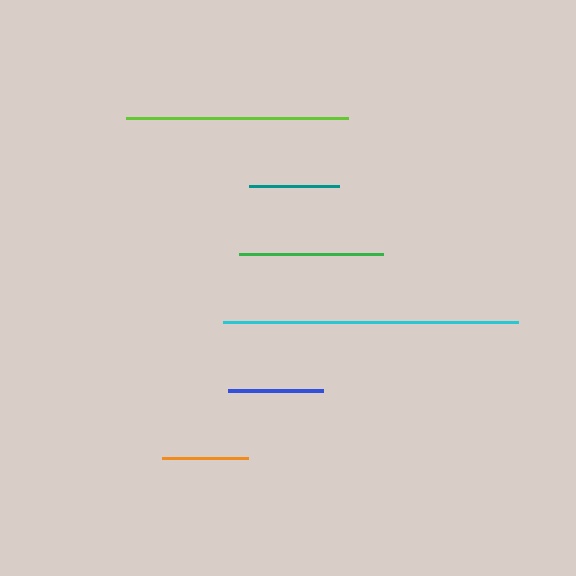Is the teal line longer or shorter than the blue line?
The blue line is longer than the teal line.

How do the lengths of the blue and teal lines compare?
The blue and teal lines are approximately the same length.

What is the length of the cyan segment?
The cyan segment is approximately 295 pixels long.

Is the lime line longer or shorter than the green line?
The lime line is longer than the green line.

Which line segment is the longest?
The cyan line is the longest at approximately 295 pixels.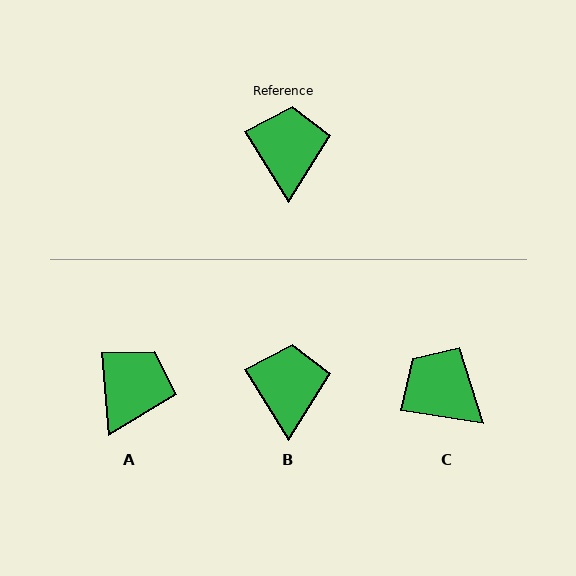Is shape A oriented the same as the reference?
No, it is off by about 27 degrees.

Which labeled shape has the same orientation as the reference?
B.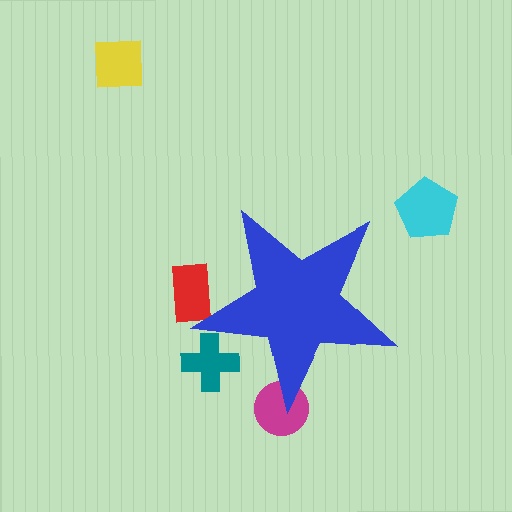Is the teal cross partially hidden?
Yes, the teal cross is partially hidden behind the blue star.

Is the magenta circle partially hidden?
Yes, the magenta circle is partially hidden behind the blue star.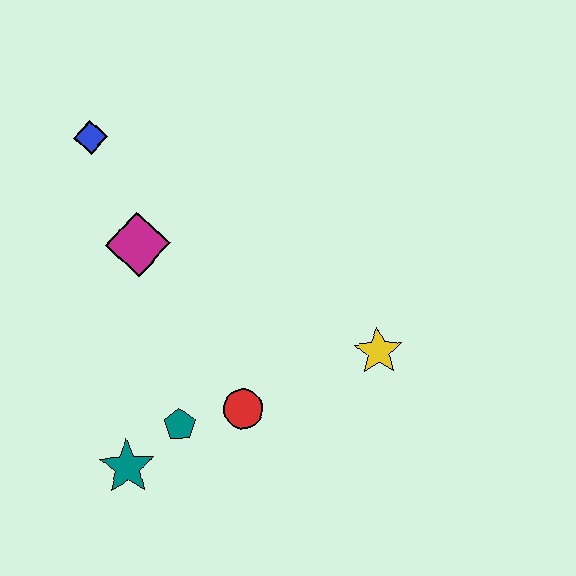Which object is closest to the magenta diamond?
The blue diamond is closest to the magenta diamond.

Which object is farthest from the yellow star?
The blue diamond is farthest from the yellow star.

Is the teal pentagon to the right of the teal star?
Yes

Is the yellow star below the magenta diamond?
Yes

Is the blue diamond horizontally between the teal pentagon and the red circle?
No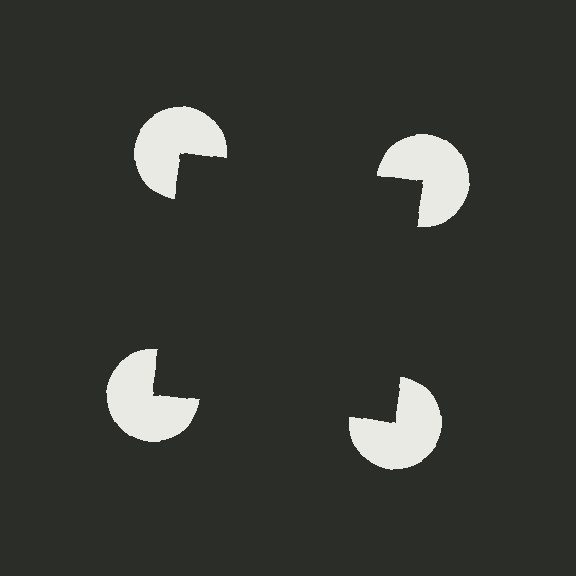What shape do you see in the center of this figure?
An illusory square — its edges are inferred from the aligned wedge cuts in the pac-man discs, not physically drawn.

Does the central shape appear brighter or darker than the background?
It typically appears slightly darker than the background, even though no actual brightness change is drawn.